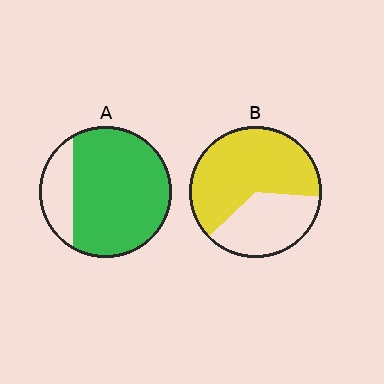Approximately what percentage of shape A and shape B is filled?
A is approximately 80% and B is approximately 65%.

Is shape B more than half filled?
Yes.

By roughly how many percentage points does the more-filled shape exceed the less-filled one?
By roughly 15 percentage points (A over B).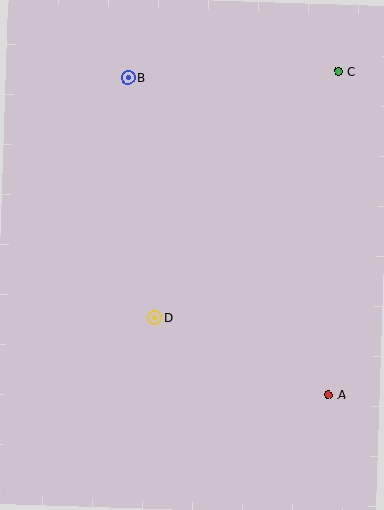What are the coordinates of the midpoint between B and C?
The midpoint between B and C is at (233, 74).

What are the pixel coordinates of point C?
Point C is at (338, 71).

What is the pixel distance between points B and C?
The distance between B and C is 211 pixels.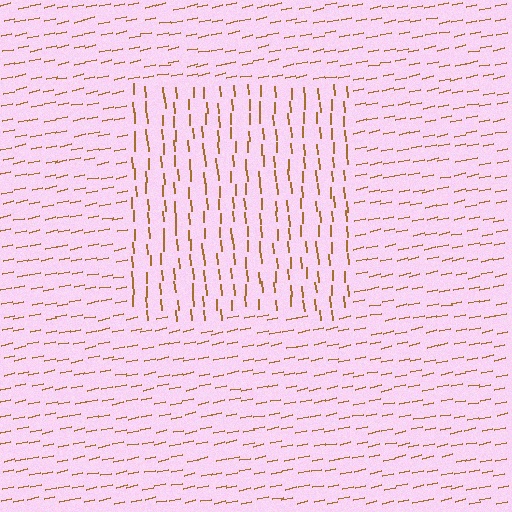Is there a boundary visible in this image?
Yes, there is a texture boundary formed by a change in line orientation.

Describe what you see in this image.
The image is filled with small brown line segments. A rectangle region in the image has lines oriented differently from the surrounding lines, creating a visible texture boundary.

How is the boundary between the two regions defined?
The boundary is defined purely by a change in line orientation (approximately 82 degrees difference). All lines are the same color and thickness.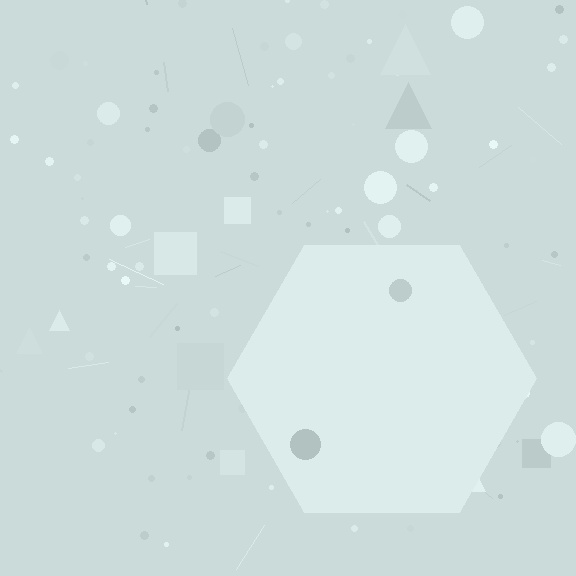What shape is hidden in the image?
A hexagon is hidden in the image.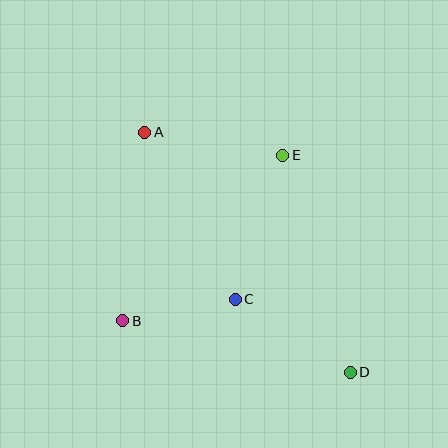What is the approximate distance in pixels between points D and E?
The distance between D and E is approximately 227 pixels.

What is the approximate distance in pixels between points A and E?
The distance between A and E is approximately 140 pixels.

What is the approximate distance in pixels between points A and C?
The distance between A and C is approximately 190 pixels.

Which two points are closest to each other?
Points B and C are closest to each other.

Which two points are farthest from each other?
Points A and D are farthest from each other.